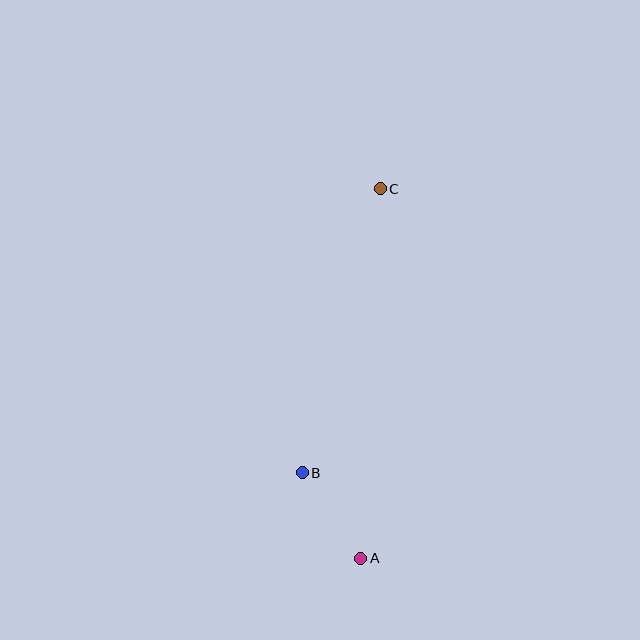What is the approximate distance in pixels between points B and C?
The distance between B and C is approximately 295 pixels.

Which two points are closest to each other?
Points A and B are closest to each other.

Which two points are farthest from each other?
Points A and C are farthest from each other.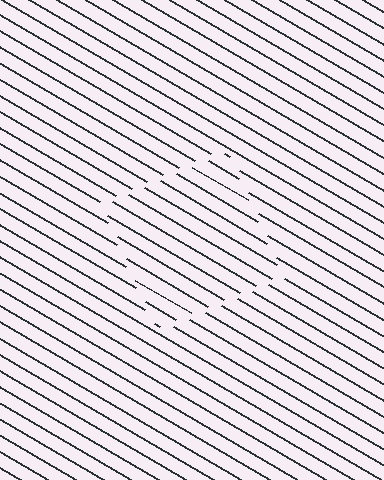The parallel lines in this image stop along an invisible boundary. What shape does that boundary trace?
An illusory square. The interior of the shape contains the same grating, shifted by half a period — the contour is defined by the phase discontinuity where line-ends from the inner and outer gratings abut.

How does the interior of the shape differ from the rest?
The interior of the shape contains the same grating, shifted by half a period — the contour is defined by the phase discontinuity where line-ends from the inner and outer gratings abut.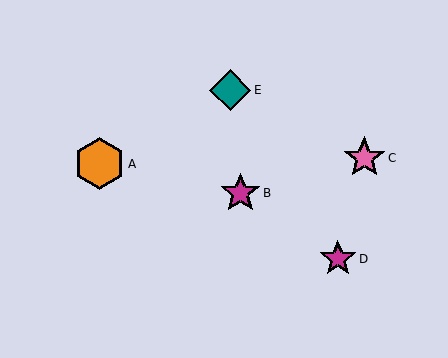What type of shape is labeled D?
Shape D is a magenta star.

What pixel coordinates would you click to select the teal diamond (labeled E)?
Click at (230, 90) to select the teal diamond E.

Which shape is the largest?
The orange hexagon (labeled A) is the largest.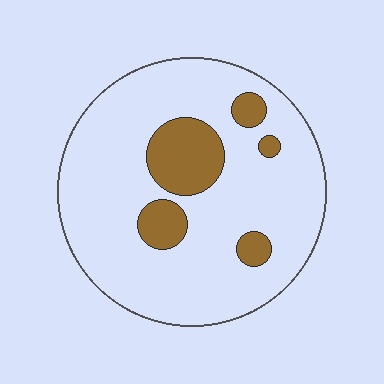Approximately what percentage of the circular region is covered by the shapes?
Approximately 15%.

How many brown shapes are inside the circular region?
5.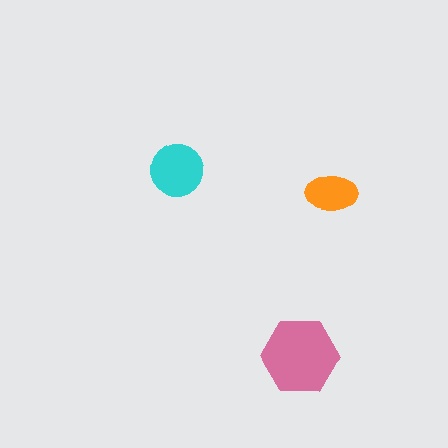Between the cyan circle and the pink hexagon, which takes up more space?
The pink hexagon.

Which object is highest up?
The cyan circle is topmost.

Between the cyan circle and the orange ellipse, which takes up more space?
The cyan circle.